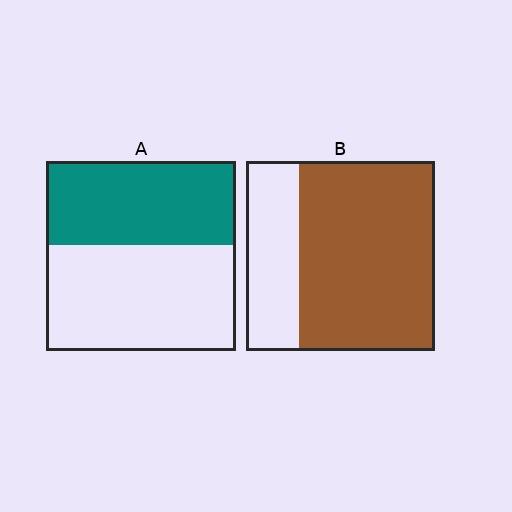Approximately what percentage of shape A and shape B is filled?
A is approximately 45% and B is approximately 70%.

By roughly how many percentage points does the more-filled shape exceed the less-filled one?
By roughly 30 percentage points (B over A).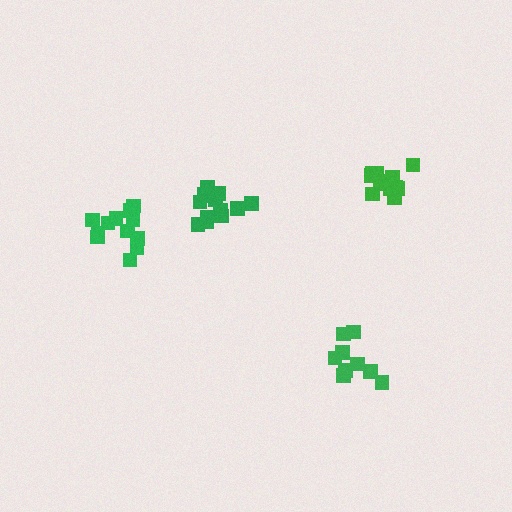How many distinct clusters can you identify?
There are 4 distinct clusters.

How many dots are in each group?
Group 1: 9 dots, Group 2: 12 dots, Group 3: 12 dots, Group 4: 15 dots (48 total).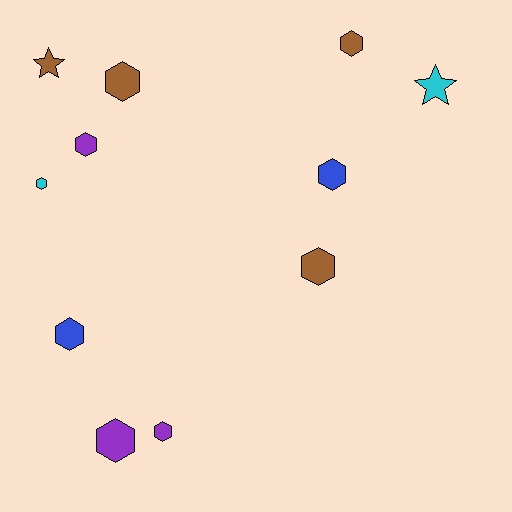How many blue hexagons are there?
There are 2 blue hexagons.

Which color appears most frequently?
Brown, with 4 objects.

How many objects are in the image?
There are 11 objects.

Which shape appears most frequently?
Hexagon, with 9 objects.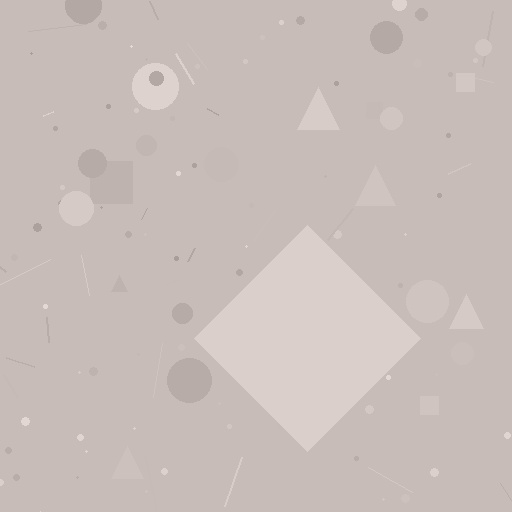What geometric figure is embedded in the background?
A diamond is embedded in the background.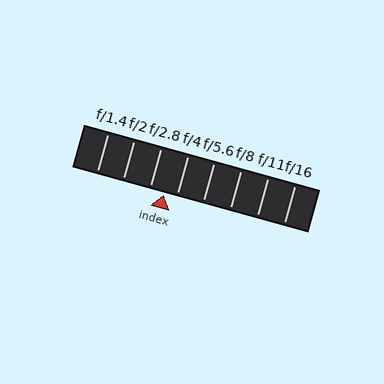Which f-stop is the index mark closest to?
The index mark is closest to f/4.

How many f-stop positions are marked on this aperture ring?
There are 8 f-stop positions marked.